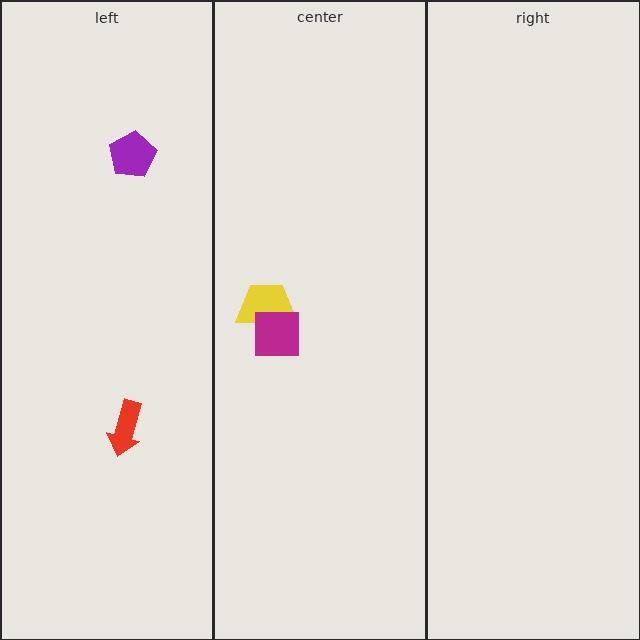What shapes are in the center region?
The yellow trapezoid, the magenta square.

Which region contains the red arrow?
The left region.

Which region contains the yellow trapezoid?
The center region.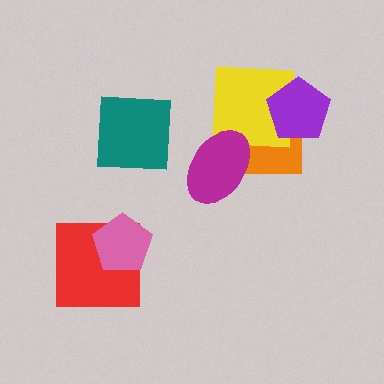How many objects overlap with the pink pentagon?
1 object overlaps with the pink pentagon.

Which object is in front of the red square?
The pink pentagon is in front of the red square.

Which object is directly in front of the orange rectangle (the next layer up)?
The yellow square is directly in front of the orange rectangle.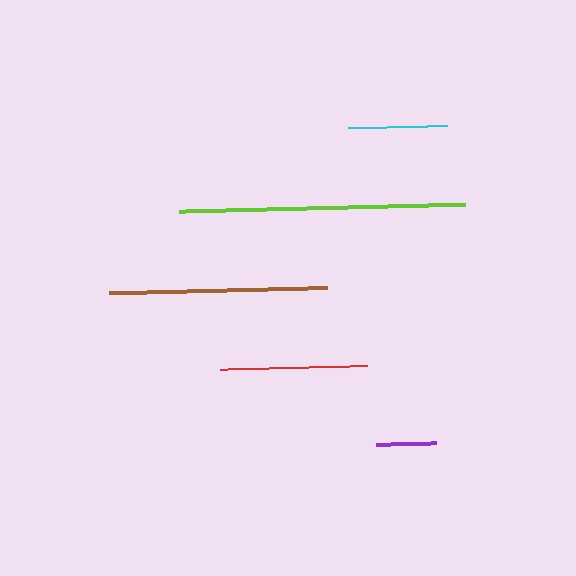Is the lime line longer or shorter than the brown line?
The lime line is longer than the brown line.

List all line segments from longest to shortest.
From longest to shortest: lime, brown, red, cyan, purple.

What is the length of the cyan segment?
The cyan segment is approximately 99 pixels long.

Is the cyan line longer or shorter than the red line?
The red line is longer than the cyan line.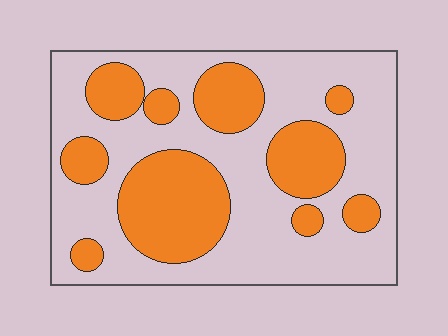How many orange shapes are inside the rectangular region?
10.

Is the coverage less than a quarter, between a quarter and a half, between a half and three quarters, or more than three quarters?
Between a quarter and a half.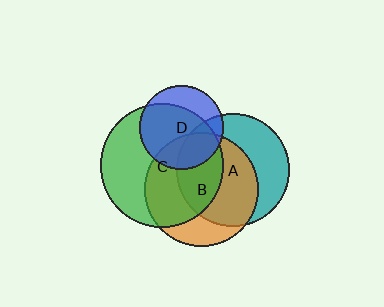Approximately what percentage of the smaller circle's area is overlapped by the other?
Approximately 30%.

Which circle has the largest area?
Circle C (green).